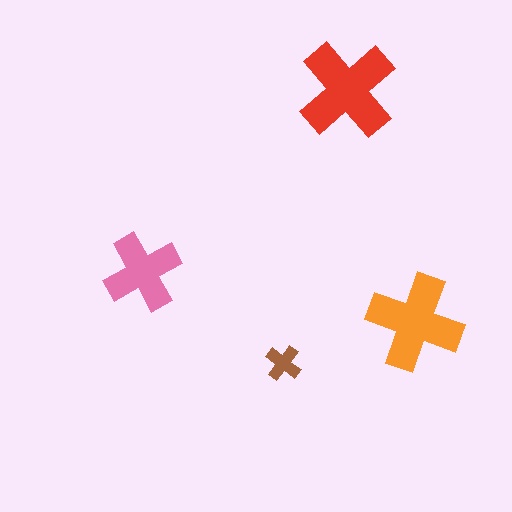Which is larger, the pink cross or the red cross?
The red one.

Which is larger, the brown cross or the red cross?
The red one.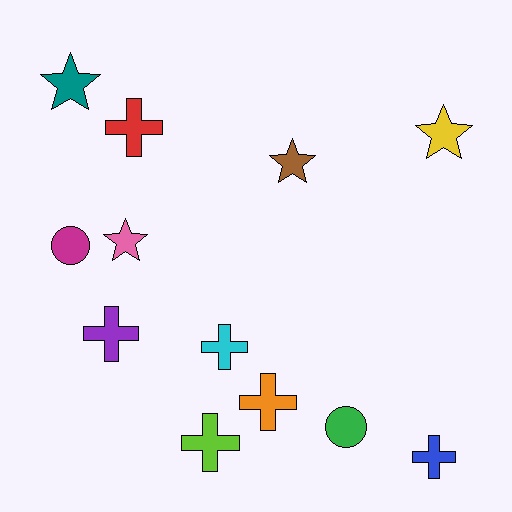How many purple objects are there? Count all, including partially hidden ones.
There is 1 purple object.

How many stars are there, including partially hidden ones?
There are 4 stars.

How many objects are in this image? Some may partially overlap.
There are 12 objects.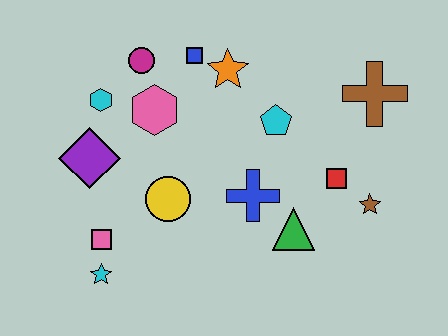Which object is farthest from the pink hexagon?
The brown star is farthest from the pink hexagon.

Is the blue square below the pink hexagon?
No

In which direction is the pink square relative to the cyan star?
The pink square is above the cyan star.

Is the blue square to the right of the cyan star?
Yes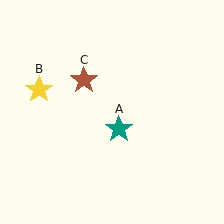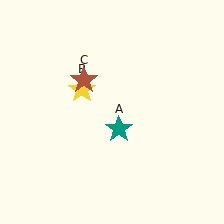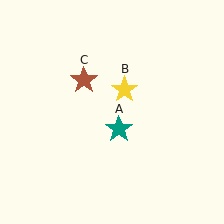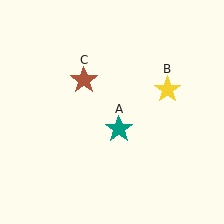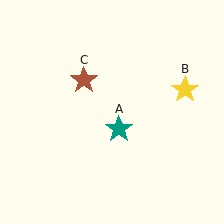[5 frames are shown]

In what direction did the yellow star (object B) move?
The yellow star (object B) moved right.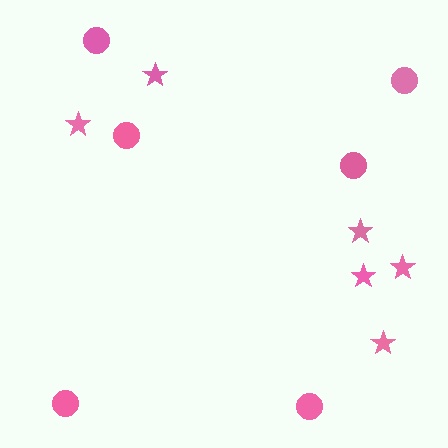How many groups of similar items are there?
There are 2 groups: one group of stars (6) and one group of circles (6).